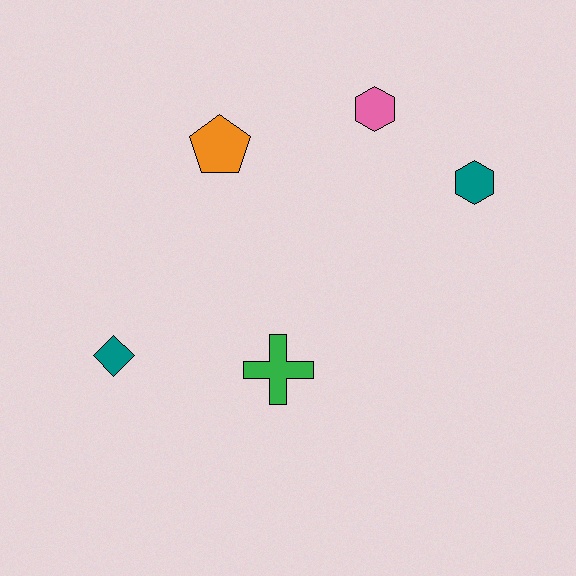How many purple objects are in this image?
There are no purple objects.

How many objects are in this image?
There are 5 objects.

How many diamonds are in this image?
There is 1 diamond.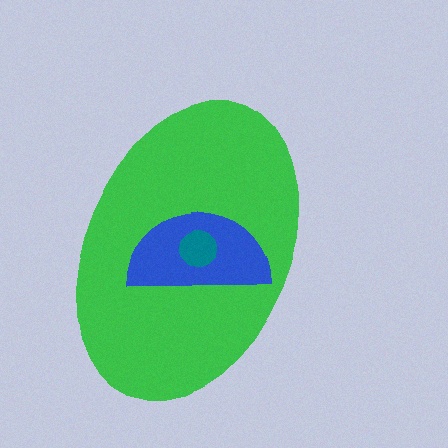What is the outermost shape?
The green ellipse.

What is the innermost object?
The teal circle.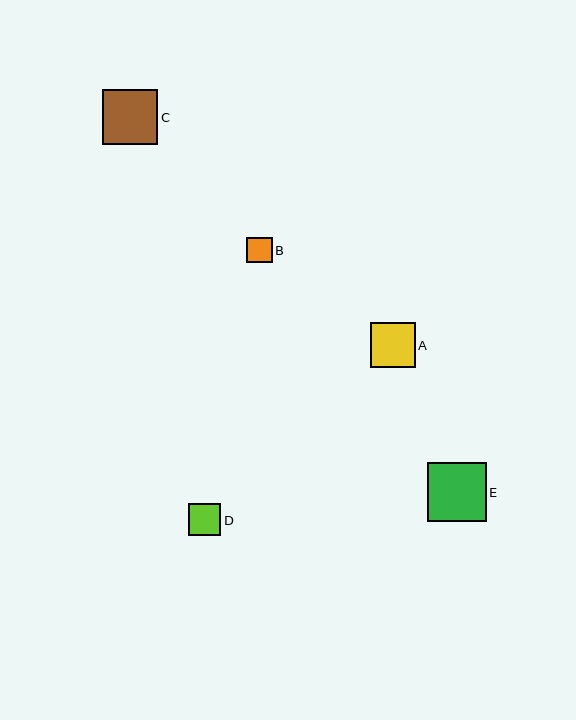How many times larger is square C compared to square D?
Square C is approximately 1.7 times the size of square D.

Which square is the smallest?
Square B is the smallest with a size of approximately 25 pixels.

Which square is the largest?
Square E is the largest with a size of approximately 59 pixels.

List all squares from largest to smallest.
From largest to smallest: E, C, A, D, B.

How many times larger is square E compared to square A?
Square E is approximately 1.3 times the size of square A.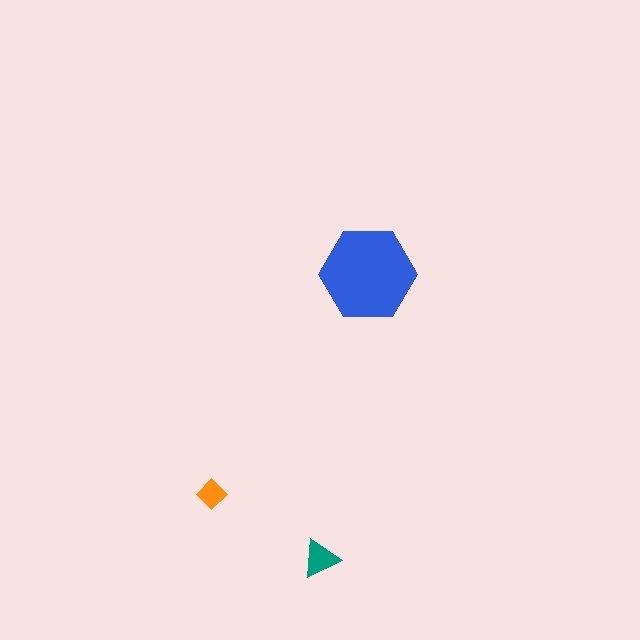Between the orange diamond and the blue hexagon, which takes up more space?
The blue hexagon.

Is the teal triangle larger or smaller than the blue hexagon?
Smaller.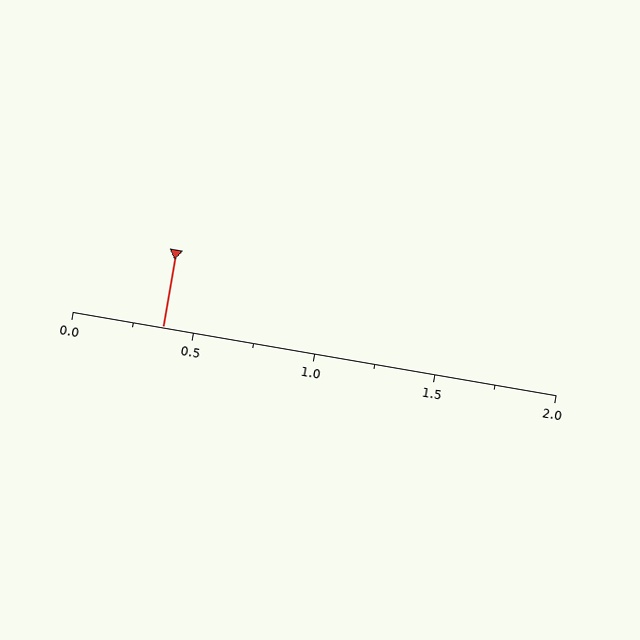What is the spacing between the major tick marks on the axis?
The major ticks are spaced 0.5 apart.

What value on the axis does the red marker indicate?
The marker indicates approximately 0.38.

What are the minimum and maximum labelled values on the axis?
The axis runs from 0.0 to 2.0.